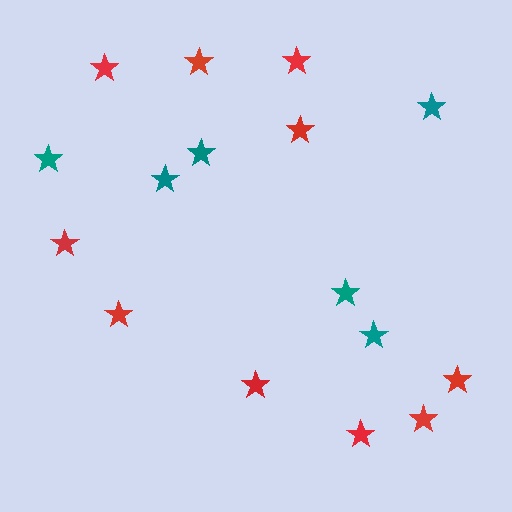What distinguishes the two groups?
There are 2 groups: one group of red stars (10) and one group of teal stars (6).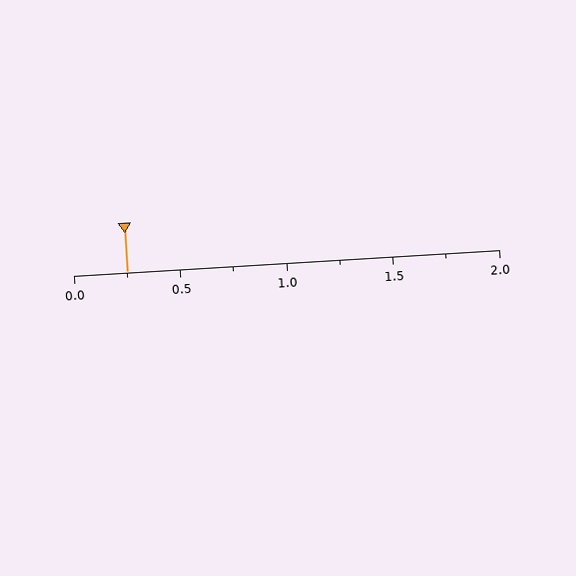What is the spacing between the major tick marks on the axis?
The major ticks are spaced 0.5 apart.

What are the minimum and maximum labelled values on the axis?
The axis runs from 0.0 to 2.0.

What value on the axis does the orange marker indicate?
The marker indicates approximately 0.25.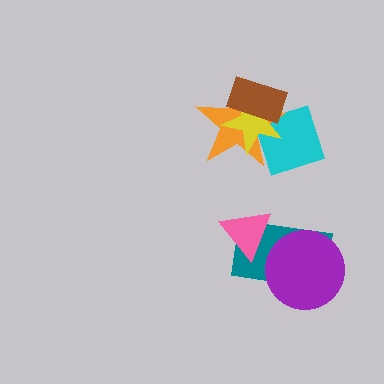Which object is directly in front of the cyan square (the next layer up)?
The orange star is directly in front of the cyan square.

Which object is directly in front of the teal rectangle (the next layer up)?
The purple circle is directly in front of the teal rectangle.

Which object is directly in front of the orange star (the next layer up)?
The yellow star is directly in front of the orange star.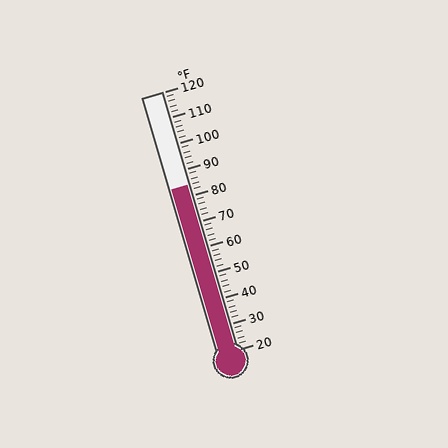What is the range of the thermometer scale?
The thermometer scale ranges from 20°F to 120°F.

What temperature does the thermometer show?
The thermometer shows approximately 84°F.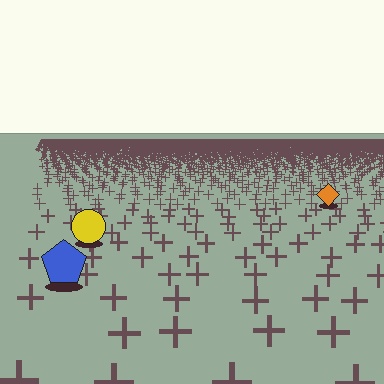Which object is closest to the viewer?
The blue pentagon is closest. The texture marks near it are larger and more spread out.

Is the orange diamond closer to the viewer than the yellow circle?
No. The yellow circle is closer — you can tell from the texture gradient: the ground texture is coarser near it.